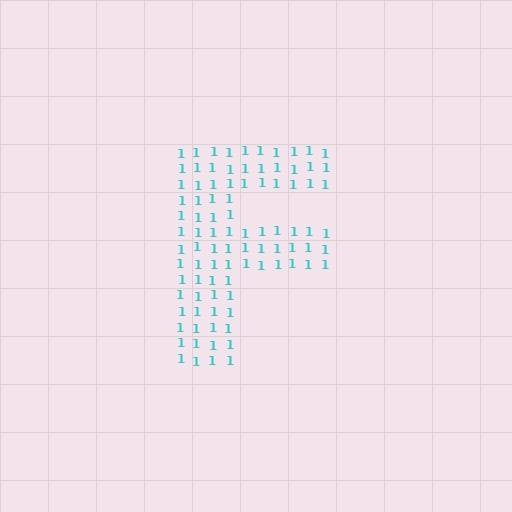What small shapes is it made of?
It is made of small digit 1's.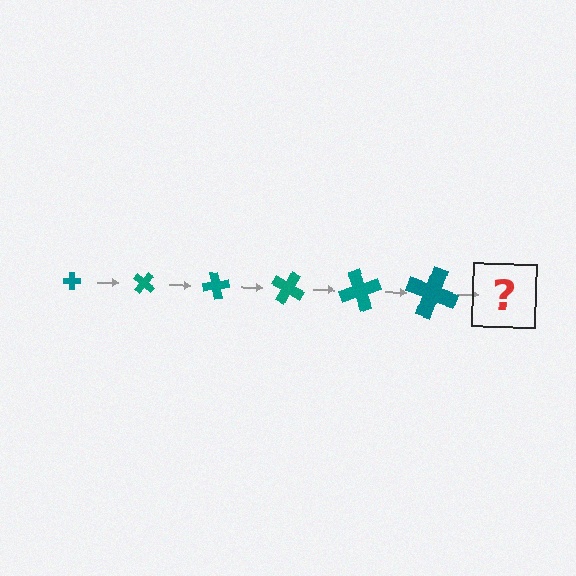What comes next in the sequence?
The next element should be a cross, larger than the previous one and rotated 240 degrees from the start.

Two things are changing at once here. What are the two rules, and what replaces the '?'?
The two rules are that the cross grows larger each step and it rotates 40 degrees each step. The '?' should be a cross, larger than the previous one and rotated 240 degrees from the start.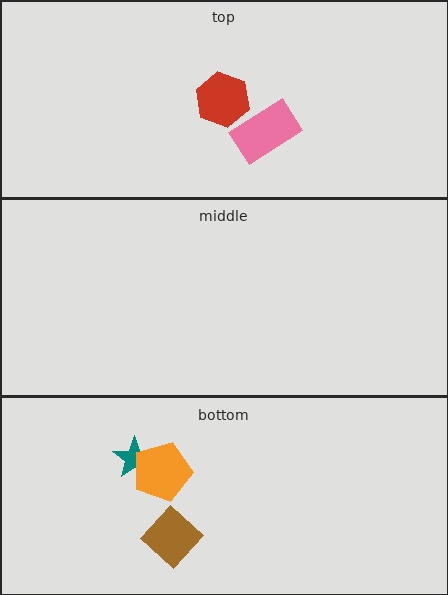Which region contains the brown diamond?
The bottom region.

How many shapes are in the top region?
2.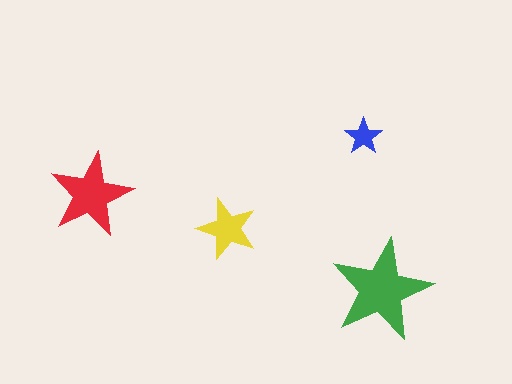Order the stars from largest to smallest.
the green one, the red one, the yellow one, the blue one.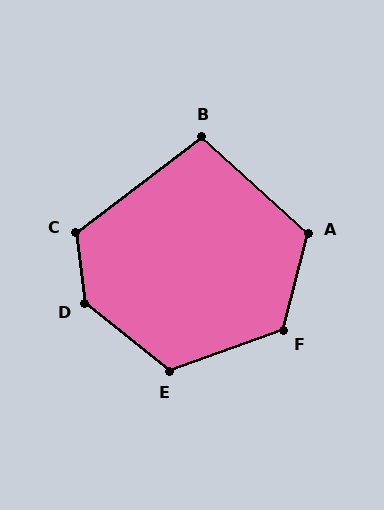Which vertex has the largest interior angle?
D, at approximately 135 degrees.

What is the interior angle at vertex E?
Approximately 122 degrees (obtuse).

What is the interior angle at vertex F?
Approximately 124 degrees (obtuse).